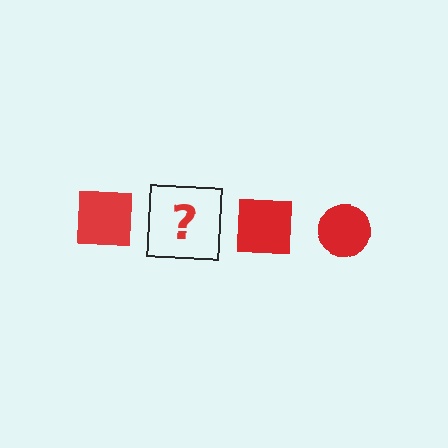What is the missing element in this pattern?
The missing element is a red circle.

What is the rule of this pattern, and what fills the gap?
The rule is that the pattern cycles through square, circle shapes in red. The gap should be filled with a red circle.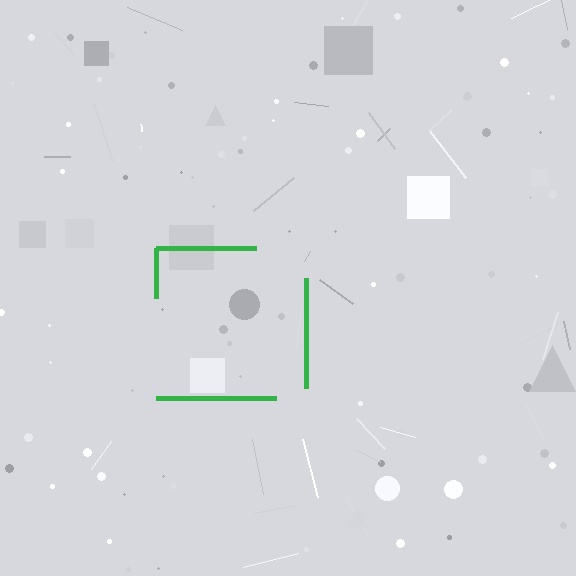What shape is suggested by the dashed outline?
The dashed outline suggests a square.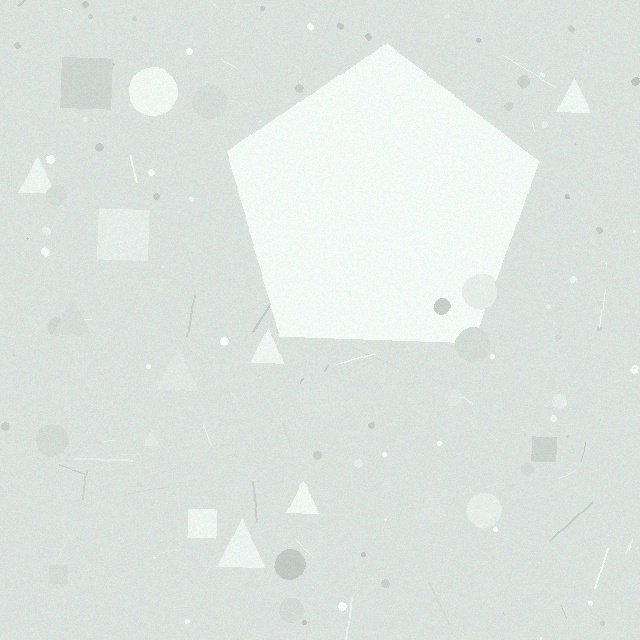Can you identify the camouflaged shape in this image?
The camouflaged shape is a pentagon.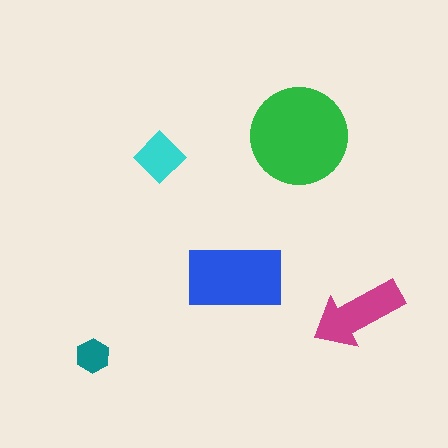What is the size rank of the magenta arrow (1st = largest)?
3rd.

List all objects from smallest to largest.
The teal hexagon, the cyan diamond, the magenta arrow, the blue rectangle, the green circle.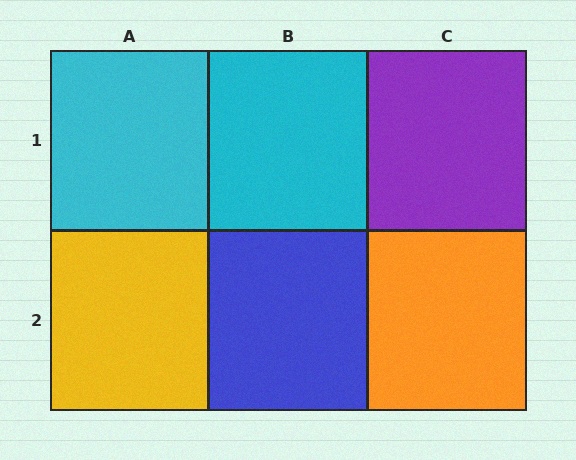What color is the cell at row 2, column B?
Blue.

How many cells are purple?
1 cell is purple.